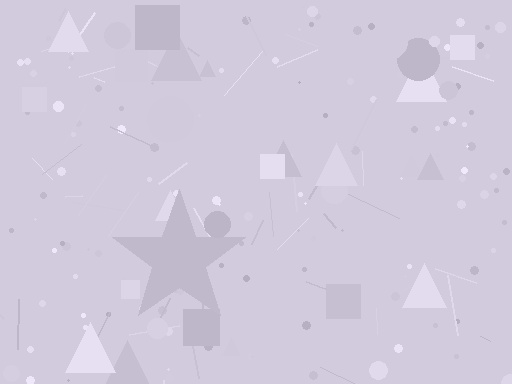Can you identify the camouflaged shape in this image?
The camouflaged shape is a star.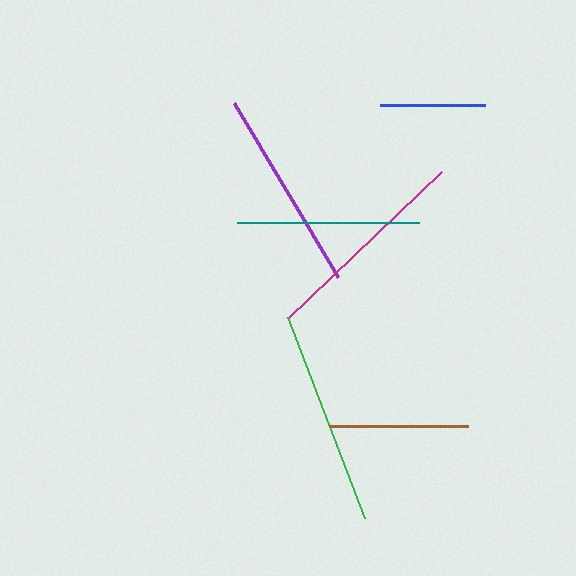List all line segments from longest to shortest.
From longest to shortest: green, magenta, purple, teal, brown, blue.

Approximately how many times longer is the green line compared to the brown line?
The green line is approximately 1.5 times the length of the brown line.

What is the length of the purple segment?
The purple segment is approximately 202 pixels long.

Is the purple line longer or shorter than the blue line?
The purple line is longer than the blue line.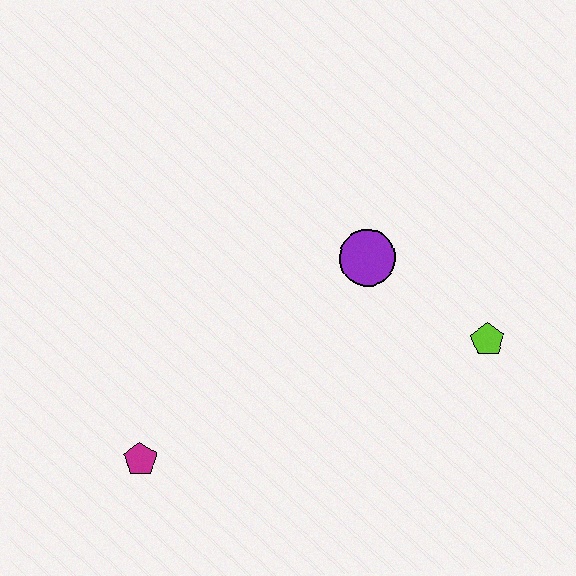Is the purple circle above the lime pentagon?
Yes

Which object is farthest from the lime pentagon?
The magenta pentagon is farthest from the lime pentagon.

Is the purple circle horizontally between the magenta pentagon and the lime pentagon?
Yes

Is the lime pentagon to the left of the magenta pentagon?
No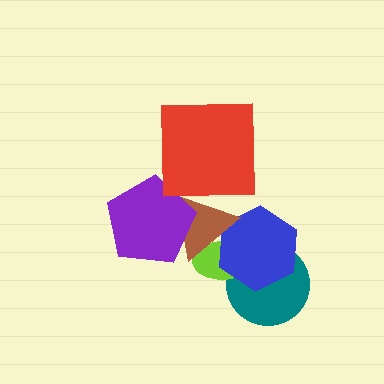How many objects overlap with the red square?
1 object overlaps with the red square.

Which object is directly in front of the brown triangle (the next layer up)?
The purple pentagon is directly in front of the brown triangle.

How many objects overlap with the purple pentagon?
1 object overlaps with the purple pentagon.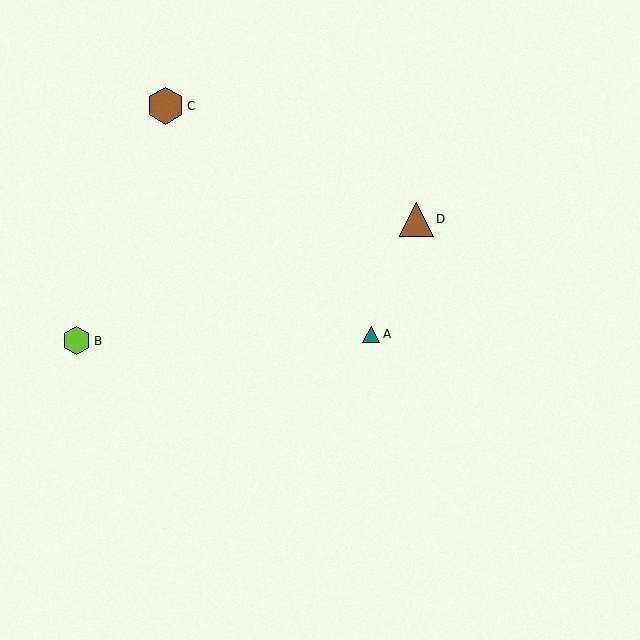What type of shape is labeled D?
Shape D is a brown triangle.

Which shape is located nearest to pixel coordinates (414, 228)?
The brown triangle (labeled D) at (417, 219) is nearest to that location.